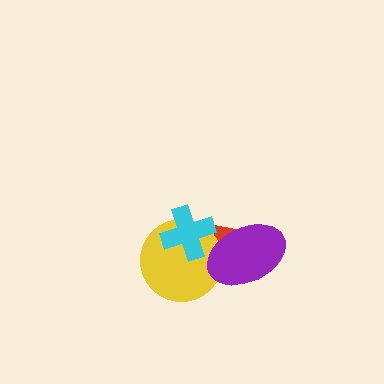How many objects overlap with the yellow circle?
3 objects overlap with the yellow circle.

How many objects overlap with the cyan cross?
2 objects overlap with the cyan cross.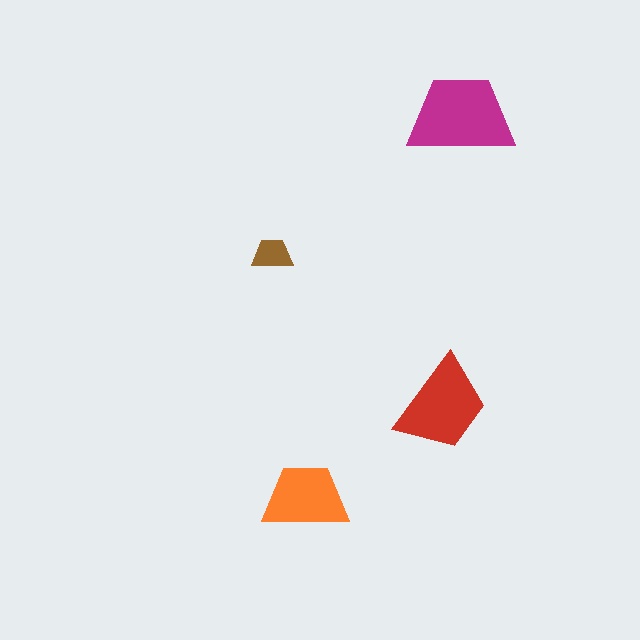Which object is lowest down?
The orange trapezoid is bottommost.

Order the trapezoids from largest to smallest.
the magenta one, the red one, the orange one, the brown one.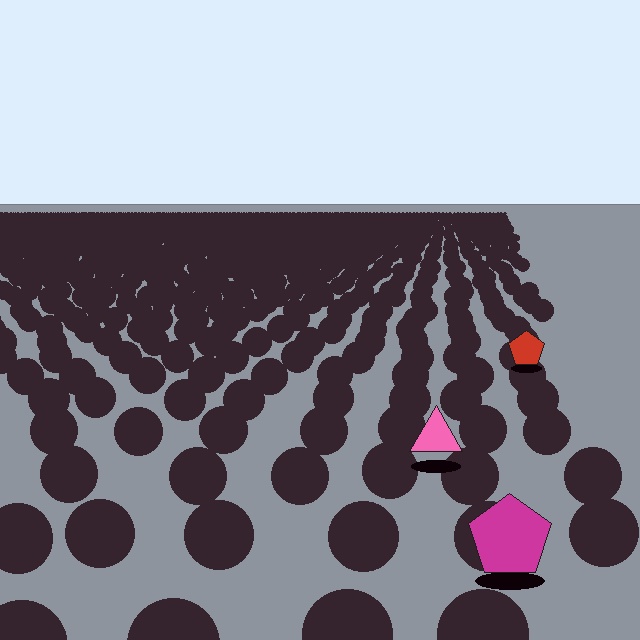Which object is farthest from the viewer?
The red pentagon is farthest from the viewer. It appears smaller and the ground texture around it is denser.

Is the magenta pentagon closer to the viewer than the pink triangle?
Yes. The magenta pentagon is closer — you can tell from the texture gradient: the ground texture is coarser near it.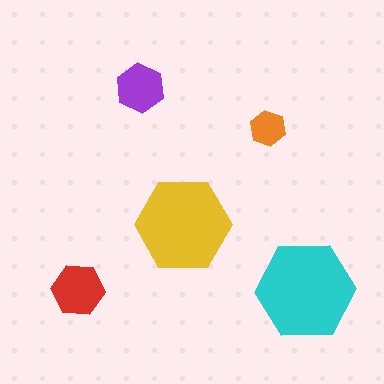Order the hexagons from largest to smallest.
the cyan one, the yellow one, the red one, the purple one, the orange one.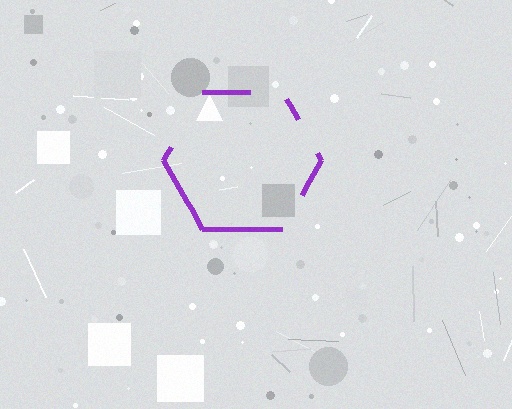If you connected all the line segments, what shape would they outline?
They would outline a hexagon.